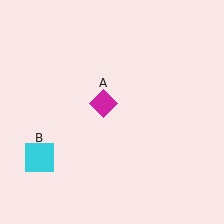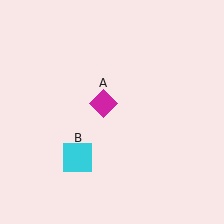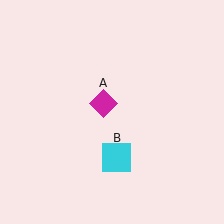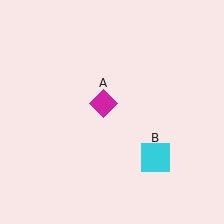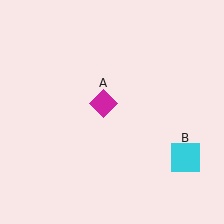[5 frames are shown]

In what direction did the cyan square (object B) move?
The cyan square (object B) moved right.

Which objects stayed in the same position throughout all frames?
Magenta diamond (object A) remained stationary.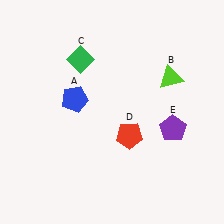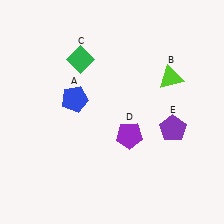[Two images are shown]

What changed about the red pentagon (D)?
In Image 1, D is red. In Image 2, it changed to purple.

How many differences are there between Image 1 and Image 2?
There is 1 difference between the two images.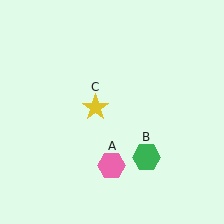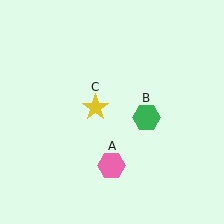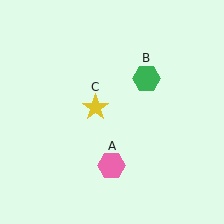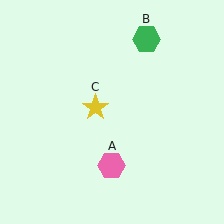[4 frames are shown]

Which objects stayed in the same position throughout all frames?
Pink hexagon (object A) and yellow star (object C) remained stationary.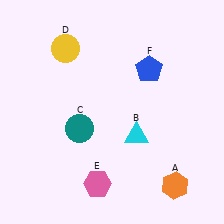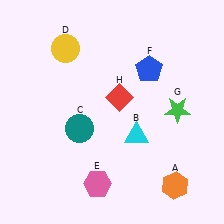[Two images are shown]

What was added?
A green star (G), a red diamond (H) were added in Image 2.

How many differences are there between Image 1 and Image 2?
There are 2 differences between the two images.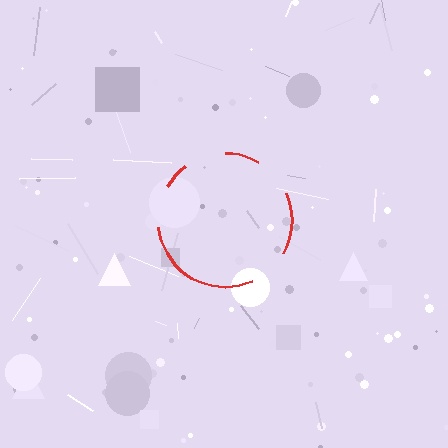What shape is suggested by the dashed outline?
The dashed outline suggests a circle.